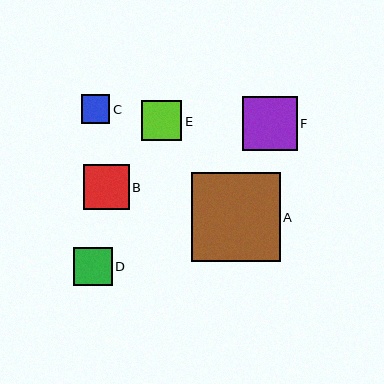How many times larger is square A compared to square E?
Square A is approximately 2.2 times the size of square E.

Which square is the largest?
Square A is the largest with a size of approximately 88 pixels.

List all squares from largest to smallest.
From largest to smallest: A, F, B, E, D, C.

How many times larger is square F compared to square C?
Square F is approximately 1.9 times the size of square C.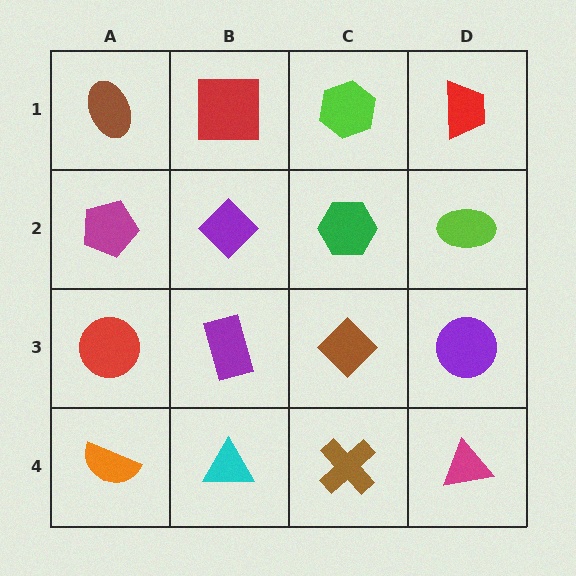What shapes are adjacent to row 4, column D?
A purple circle (row 3, column D), a brown cross (row 4, column C).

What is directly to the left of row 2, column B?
A magenta pentagon.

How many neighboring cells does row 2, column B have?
4.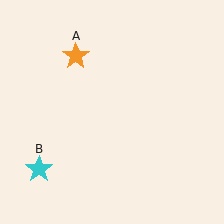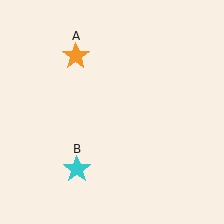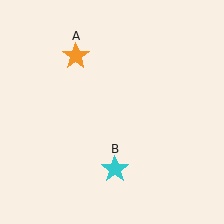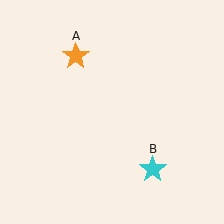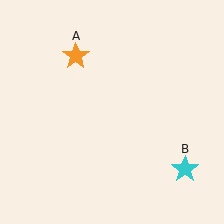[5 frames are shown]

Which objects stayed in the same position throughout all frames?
Orange star (object A) remained stationary.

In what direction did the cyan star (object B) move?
The cyan star (object B) moved right.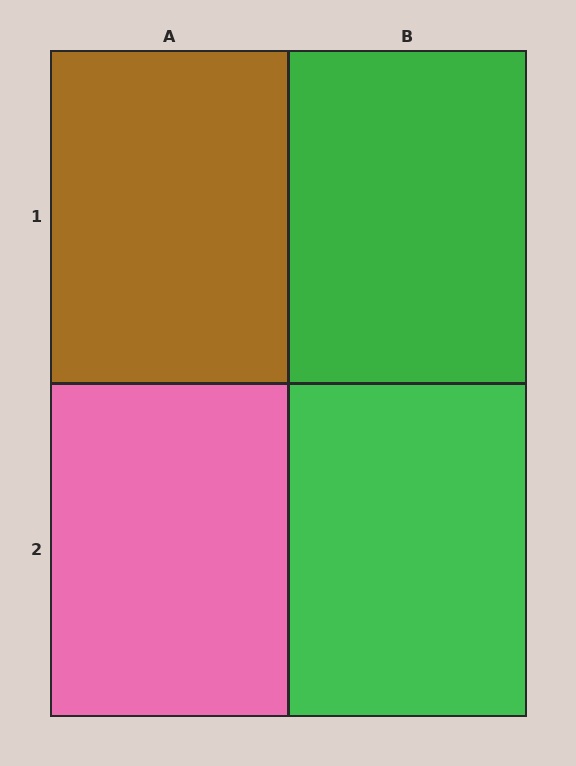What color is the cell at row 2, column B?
Green.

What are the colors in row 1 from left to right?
Brown, green.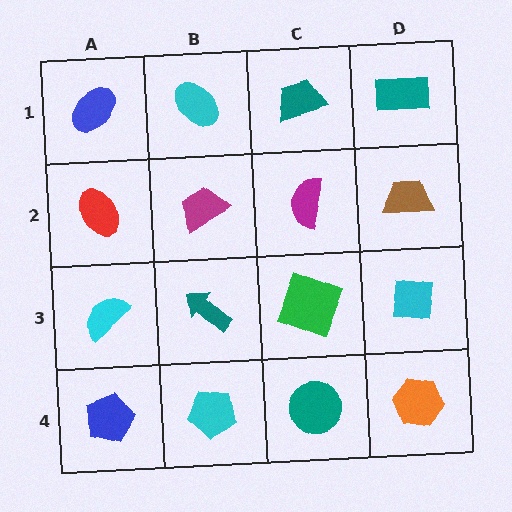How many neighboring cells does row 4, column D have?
2.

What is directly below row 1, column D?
A brown trapezoid.